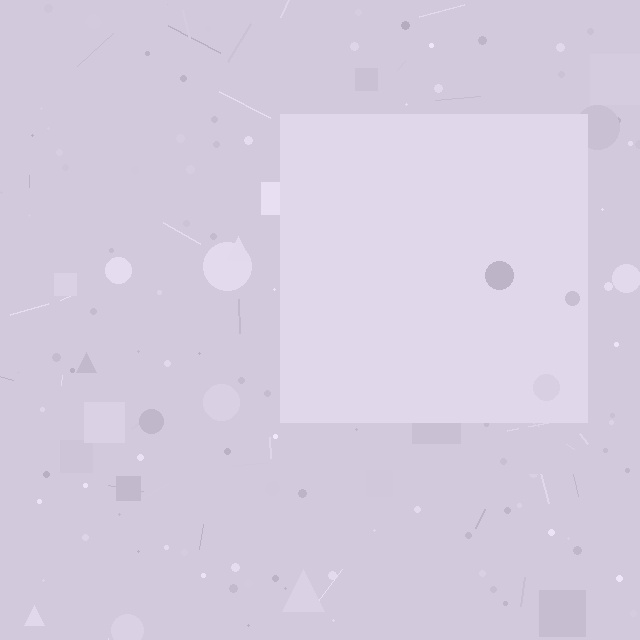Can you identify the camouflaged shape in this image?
The camouflaged shape is a square.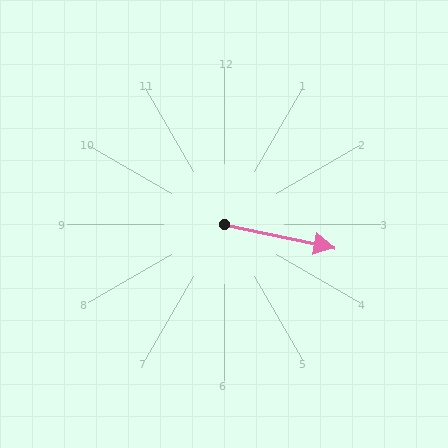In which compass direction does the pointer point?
East.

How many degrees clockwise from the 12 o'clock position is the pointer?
Approximately 102 degrees.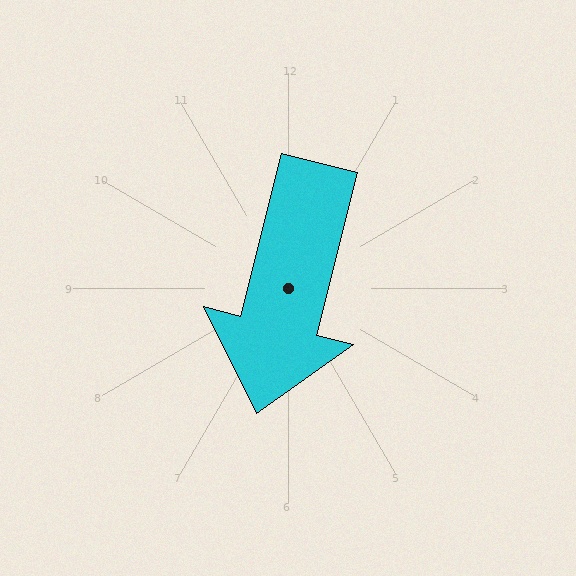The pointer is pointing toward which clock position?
Roughly 6 o'clock.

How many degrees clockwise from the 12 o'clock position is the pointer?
Approximately 194 degrees.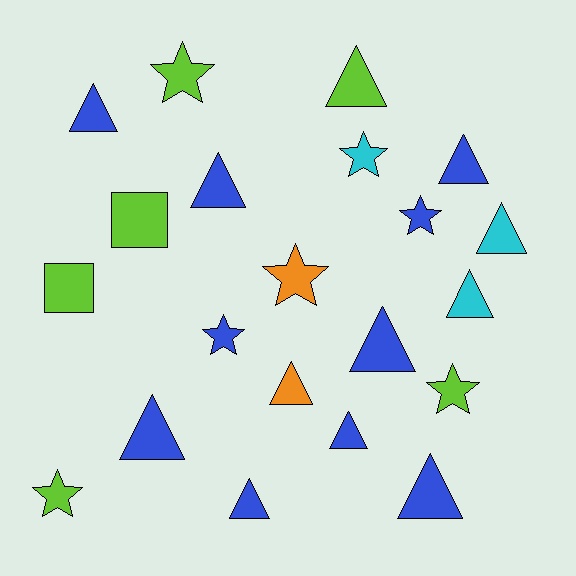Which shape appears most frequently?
Triangle, with 12 objects.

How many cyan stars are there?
There is 1 cyan star.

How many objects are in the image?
There are 21 objects.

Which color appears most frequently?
Blue, with 10 objects.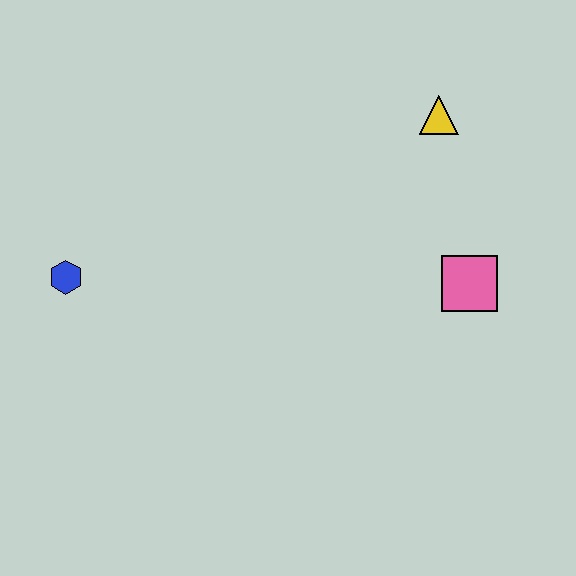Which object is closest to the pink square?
The yellow triangle is closest to the pink square.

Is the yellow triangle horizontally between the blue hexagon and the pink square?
Yes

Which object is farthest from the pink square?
The blue hexagon is farthest from the pink square.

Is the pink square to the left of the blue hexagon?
No